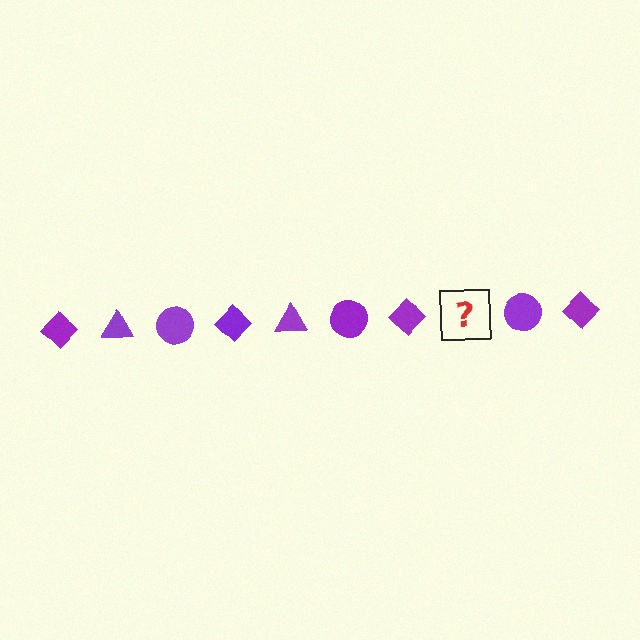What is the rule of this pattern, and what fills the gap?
The rule is that the pattern cycles through diamond, triangle, circle shapes in purple. The gap should be filled with a purple triangle.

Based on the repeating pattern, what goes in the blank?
The blank should be a purple triangle.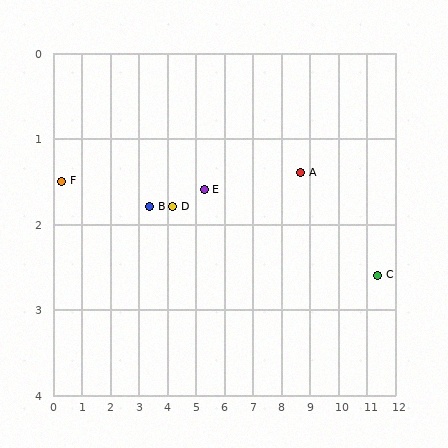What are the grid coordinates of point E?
Point E is at approximately (5.3, 1.6).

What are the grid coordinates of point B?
Point B is at approximately (3.4, 1.8).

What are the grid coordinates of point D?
Point D is at approximately (4.2, 1.8).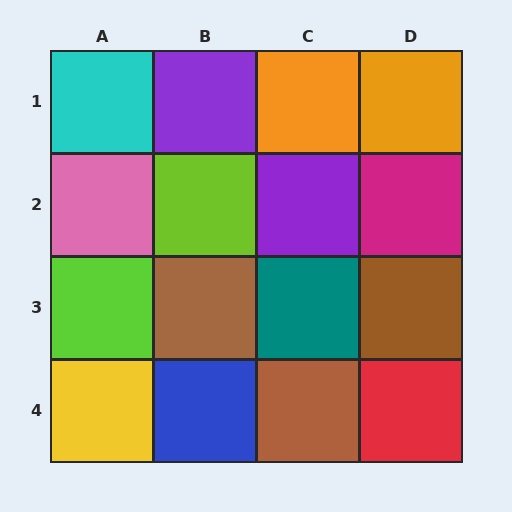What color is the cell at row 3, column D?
Brown.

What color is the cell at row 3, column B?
Brown.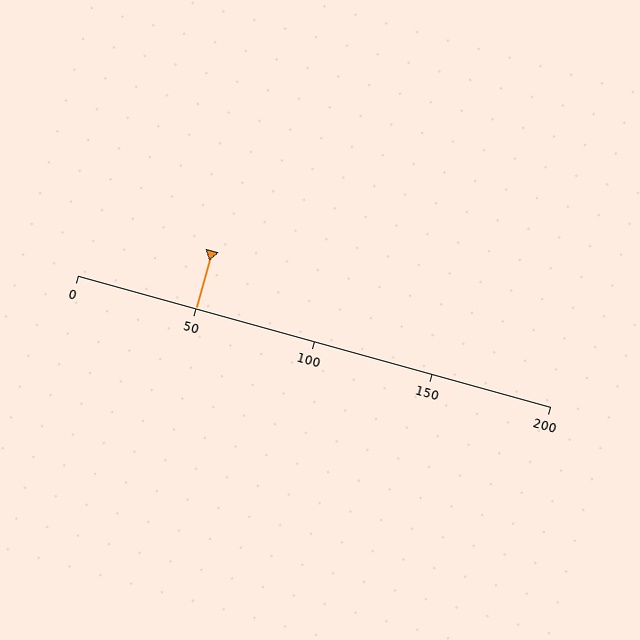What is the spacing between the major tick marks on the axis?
The major ticks are spaced 50 apart.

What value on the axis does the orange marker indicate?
The marker indicates approximately 50.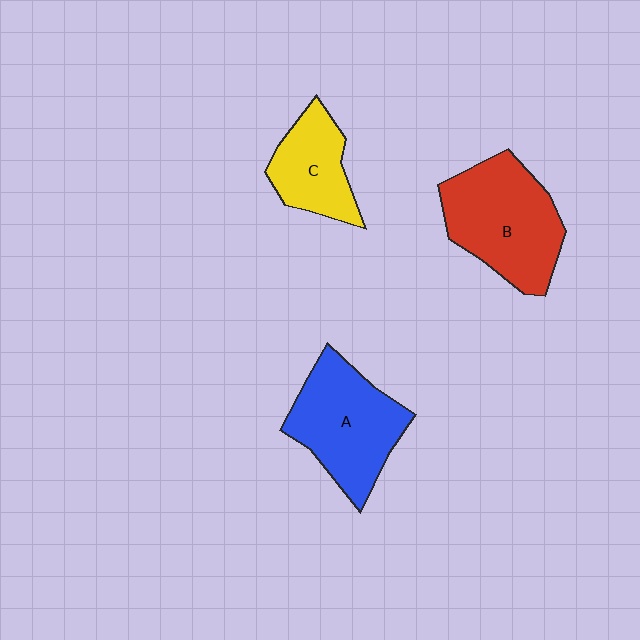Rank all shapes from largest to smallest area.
From largest to smallest: B (red), A (blue), C (yellow).